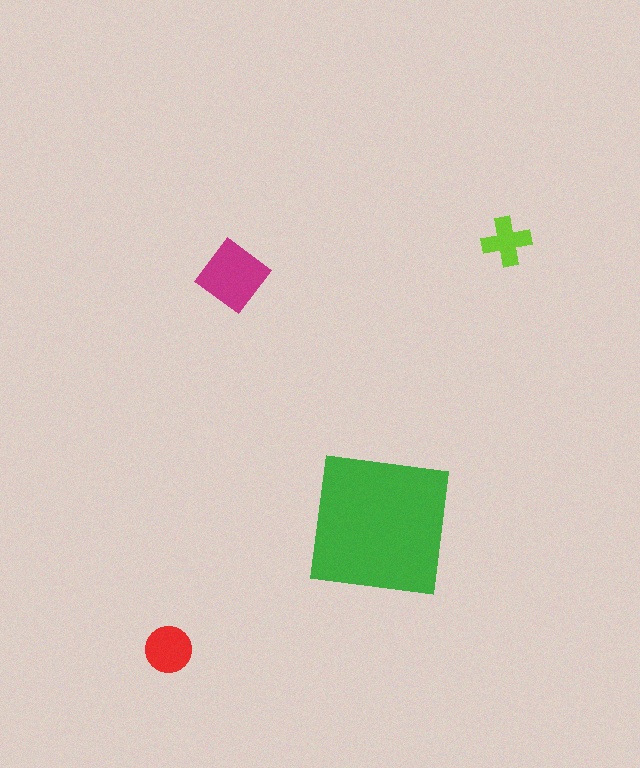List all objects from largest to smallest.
The green square, the magenta diamond, the red circle, the lime cross.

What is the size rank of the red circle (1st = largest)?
3rd.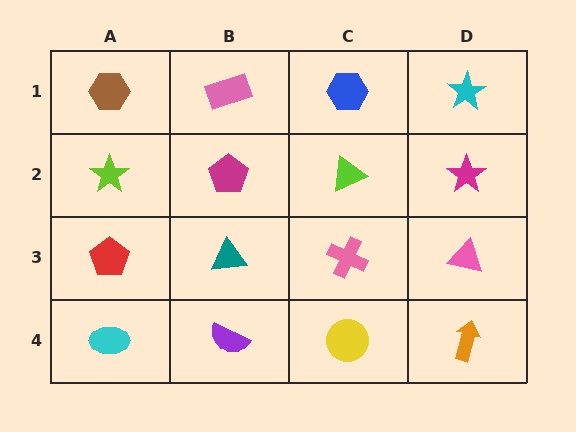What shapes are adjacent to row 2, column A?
A brown hexagon (row 1, column A), a red pentagon (row 3, column A), a magenta pentagon (row 2, column B).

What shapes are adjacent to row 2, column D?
A cyan star (row 1, column D), a pink triangle (row 3, column D), a lime triangle (row 2, column C).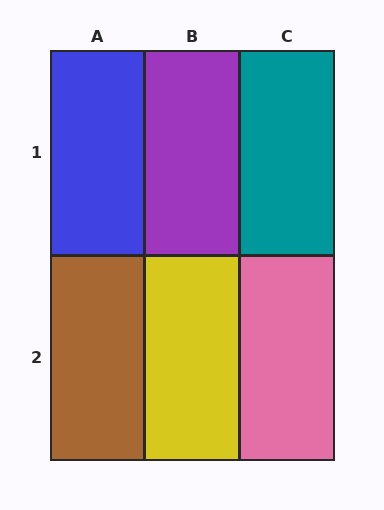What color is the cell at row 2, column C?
Pink.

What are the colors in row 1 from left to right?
Blue, purple, teal.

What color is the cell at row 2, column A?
Brown.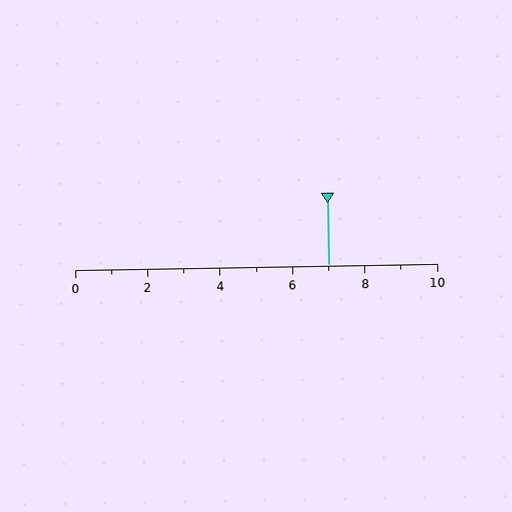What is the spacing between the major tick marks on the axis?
The major ticks are spaced 2 apart.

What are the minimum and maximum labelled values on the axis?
The axis runs from 0 to 10.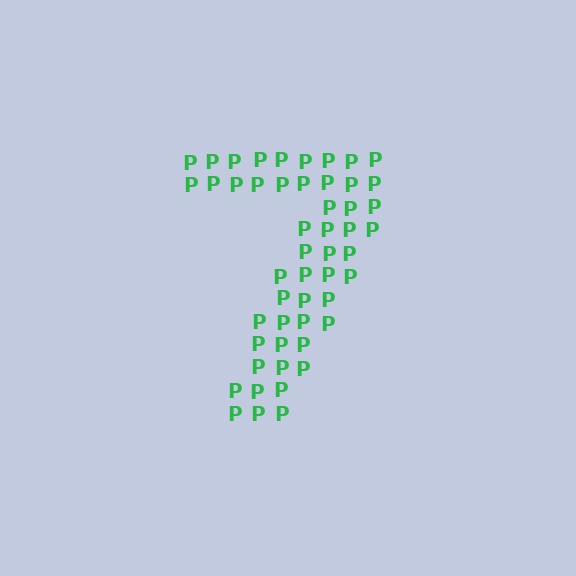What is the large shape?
The large shape is the digit 7.